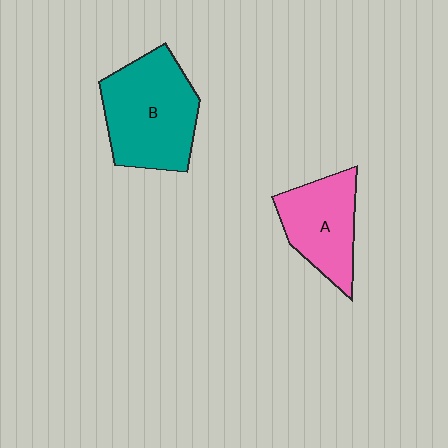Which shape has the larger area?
Shape B (teal).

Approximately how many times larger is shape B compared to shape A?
Approximately 1.4 times.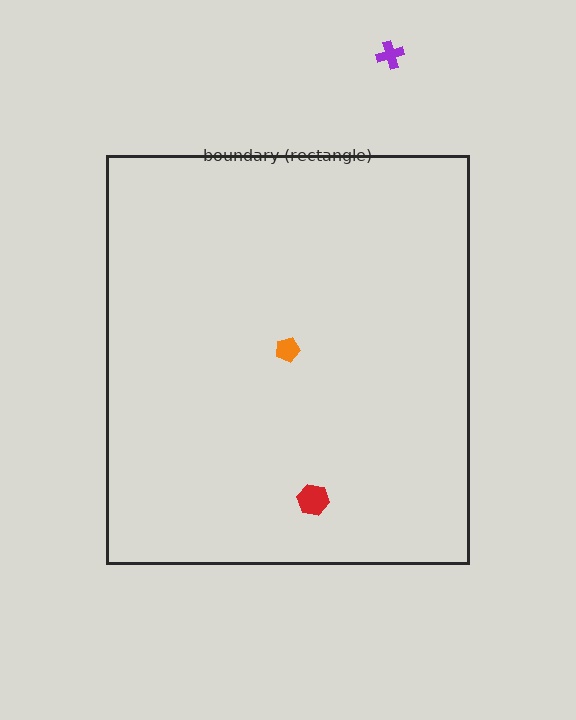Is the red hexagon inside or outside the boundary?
Inside.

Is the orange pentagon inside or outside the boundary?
Inside.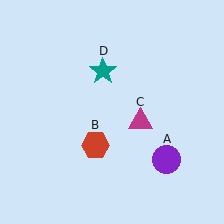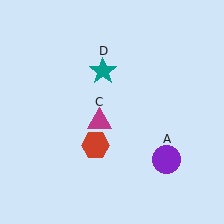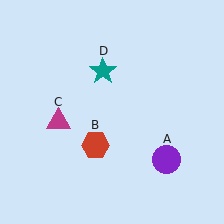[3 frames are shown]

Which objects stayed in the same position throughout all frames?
Purple circle (object A) and red hexagon (object B) and teal star (object D) remained stationary.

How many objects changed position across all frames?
1 object changed position: magenta triangle (object C).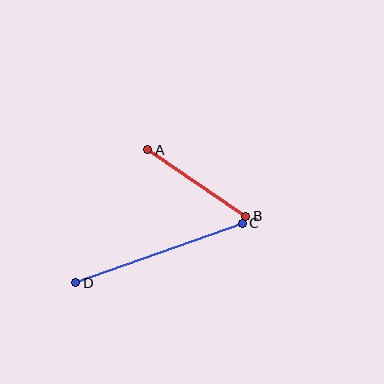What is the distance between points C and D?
The distance is approximately 177 pixels.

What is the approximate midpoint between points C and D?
The midpoint is at approximately (159, 253) pixels.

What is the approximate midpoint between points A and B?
The midpoint is at approximately (197, 183) pixels.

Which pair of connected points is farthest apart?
Points C and D are farthest apart.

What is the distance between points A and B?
The distance is approximately 118 pixels.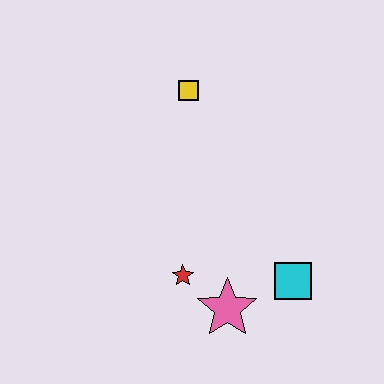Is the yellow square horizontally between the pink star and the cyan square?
No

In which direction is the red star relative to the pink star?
The red star is to the left of the pink star.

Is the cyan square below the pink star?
No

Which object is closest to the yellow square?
The red star is closest to the yellow square.